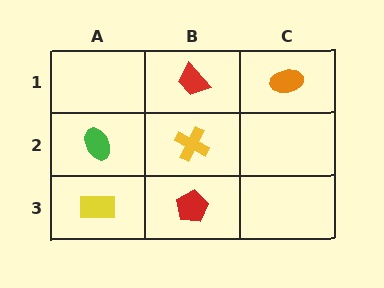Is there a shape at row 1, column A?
No, that cell is empty.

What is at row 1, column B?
A red trapezoid.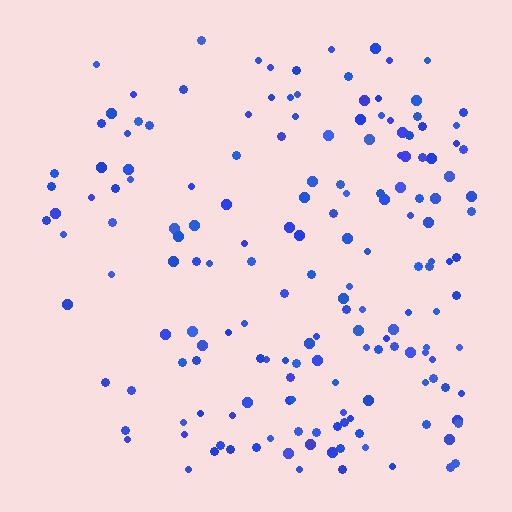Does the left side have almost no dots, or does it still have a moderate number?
Still a moderate number, just noticeably fewer than the right.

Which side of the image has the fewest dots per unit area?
The left.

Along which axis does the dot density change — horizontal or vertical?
Horizontal.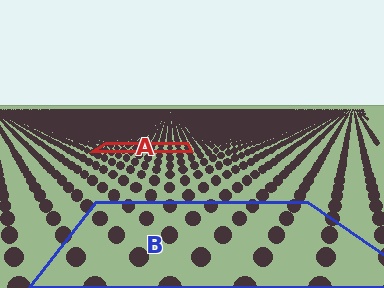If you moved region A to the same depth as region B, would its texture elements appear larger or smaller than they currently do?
They would appear larger. At a closer depth, the same texture elements are projected at a bigger on-screen size.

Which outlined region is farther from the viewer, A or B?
Region A is farther from the viewer — the texture elements inside it appear smaller and more densely packed.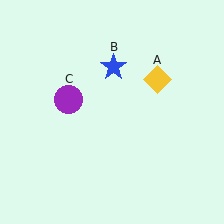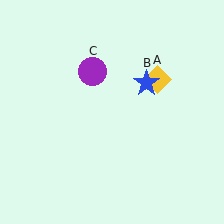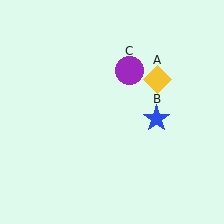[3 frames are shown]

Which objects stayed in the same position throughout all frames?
Yellow diamond (object A) remained stationary.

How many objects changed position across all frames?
2 objects changed position: blue star (object B), purple circle (object C).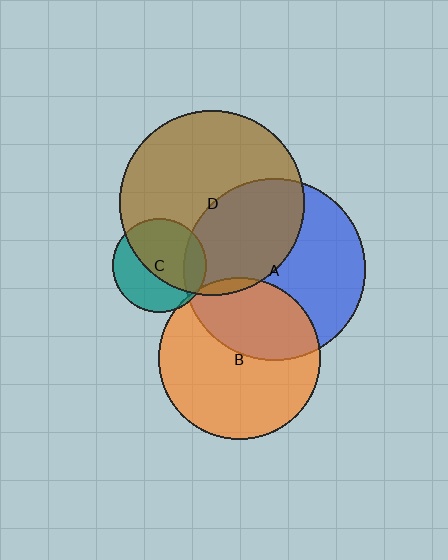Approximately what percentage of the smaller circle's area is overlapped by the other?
Approximately 35%.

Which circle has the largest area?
Circle D (brown).